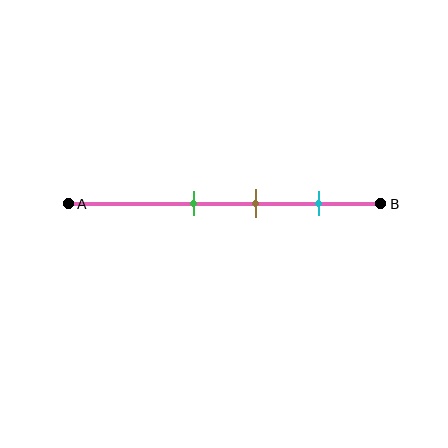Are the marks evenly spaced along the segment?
Yes, the marks are approximately evenly spaced.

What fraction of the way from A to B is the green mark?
The green mark is approximately 40% (0.4) of the way from A to B.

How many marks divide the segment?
There are 3 marks dividing the segment.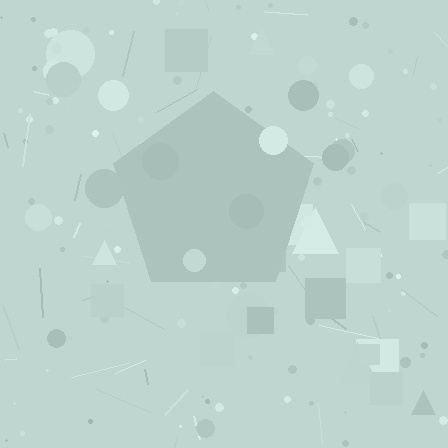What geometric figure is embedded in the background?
A pentagon is embedded in the background.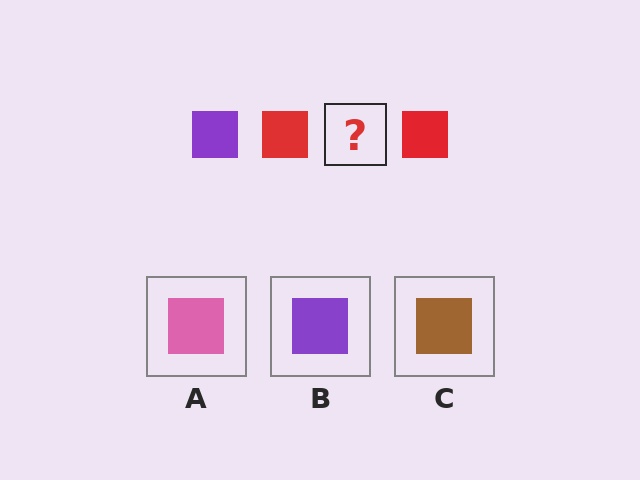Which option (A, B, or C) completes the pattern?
B.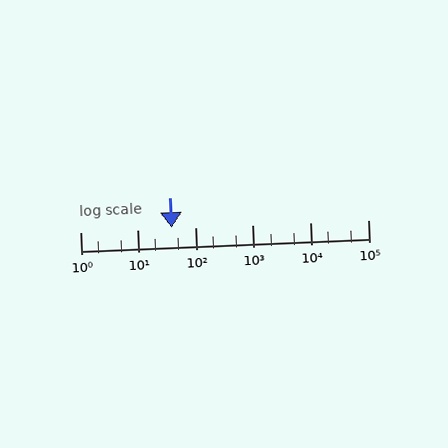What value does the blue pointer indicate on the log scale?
The pointer indicates approximately 39.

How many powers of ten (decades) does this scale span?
The scale spans 5 decades, from 1 to 100000.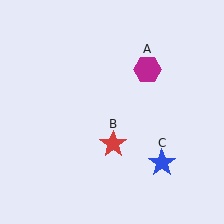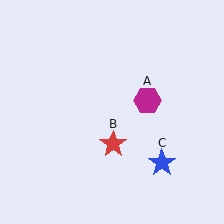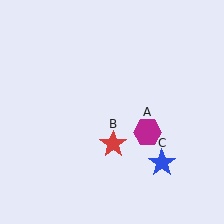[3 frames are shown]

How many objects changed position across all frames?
1 object changed position: magenta hexagon (object A).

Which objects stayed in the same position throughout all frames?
Red star (object B) and blue star (object C) remained stationary.